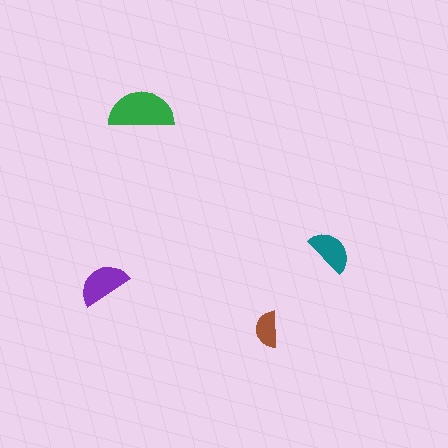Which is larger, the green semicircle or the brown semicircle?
The green one.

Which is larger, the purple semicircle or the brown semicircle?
The purple one.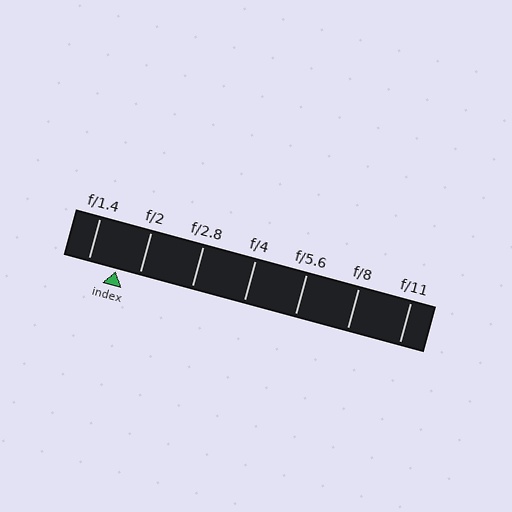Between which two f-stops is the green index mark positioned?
The index mark is between f/1.4 and f/2.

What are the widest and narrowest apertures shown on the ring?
The widest aperture shown is f/1.4 and the narrowest is f/11.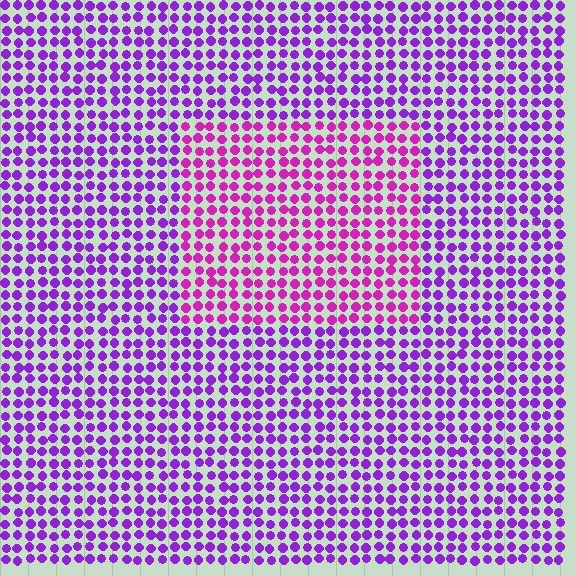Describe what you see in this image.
The image is filled with small purple elements in a uniform arrangement. A rectangle-shaped region is visible where the elements are tinted to a slightly different hue, forming a subtle color boundary.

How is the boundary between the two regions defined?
The boundary is defined purely by a slight shift in hue (about 31 degrees). Spacing, size, and orientation are identical on both sides.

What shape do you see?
I see a rectangle.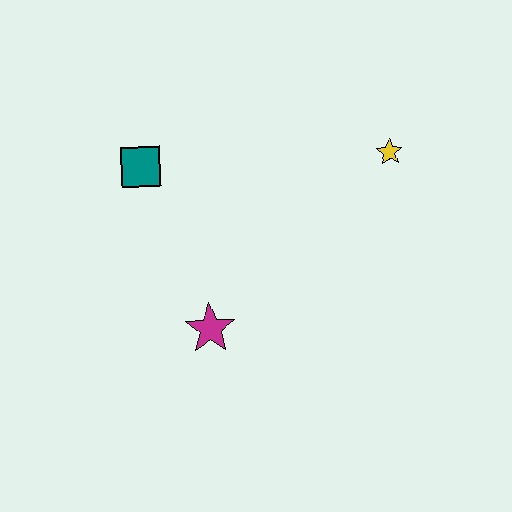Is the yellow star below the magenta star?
No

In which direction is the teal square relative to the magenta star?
The teal square is above the magenta star.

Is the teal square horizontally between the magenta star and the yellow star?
No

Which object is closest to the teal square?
The magenta star is closest to the teal square.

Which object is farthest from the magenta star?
The yellow star is farthest from the magenta star.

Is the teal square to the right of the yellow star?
No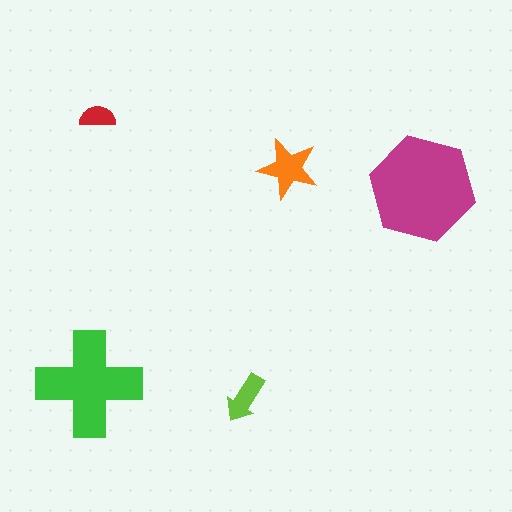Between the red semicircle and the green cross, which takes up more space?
The green cross.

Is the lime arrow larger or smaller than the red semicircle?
Larger.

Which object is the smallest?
The red semicircle.